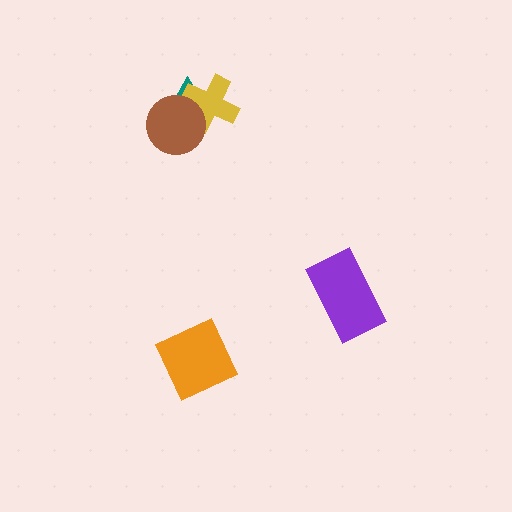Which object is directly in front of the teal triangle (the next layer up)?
The yellow cross is directly in front of the teal triangle.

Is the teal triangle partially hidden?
Yes, it is partially covered by another shape.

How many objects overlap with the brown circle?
2 objects overlap with the brown circle.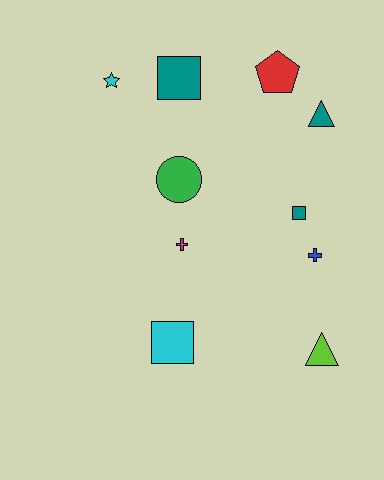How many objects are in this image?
There are 10 objects.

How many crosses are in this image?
There are 2 crosses.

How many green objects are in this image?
There is 1 green object.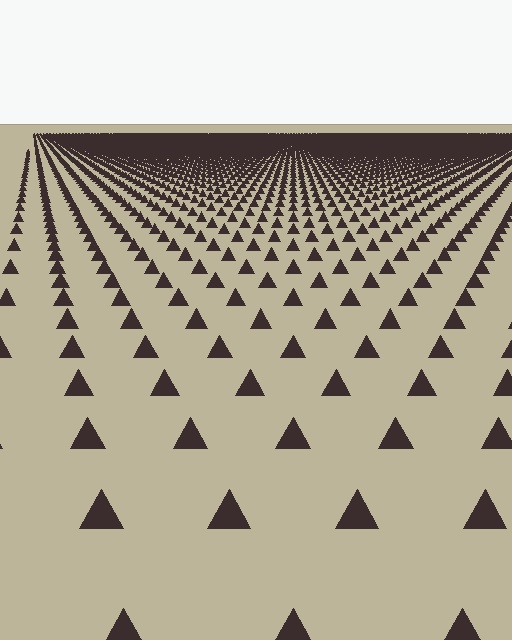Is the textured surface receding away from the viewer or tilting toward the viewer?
The surface is receding away from the viewer. Texture elements get smaller and denser toward the top.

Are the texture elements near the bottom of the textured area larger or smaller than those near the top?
Larger. Near the bottom, elements are closer to the viewer and appear at a bigger on-screen size.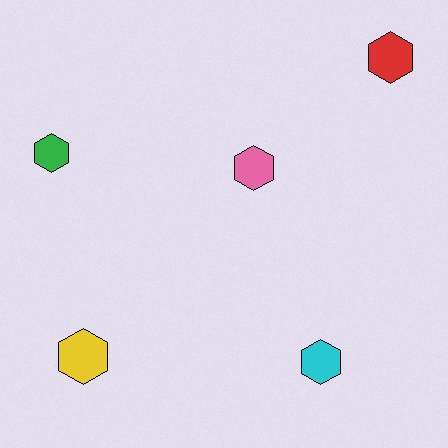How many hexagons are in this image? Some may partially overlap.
There are 5 hexagons.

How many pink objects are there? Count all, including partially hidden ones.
There is 1 pink object.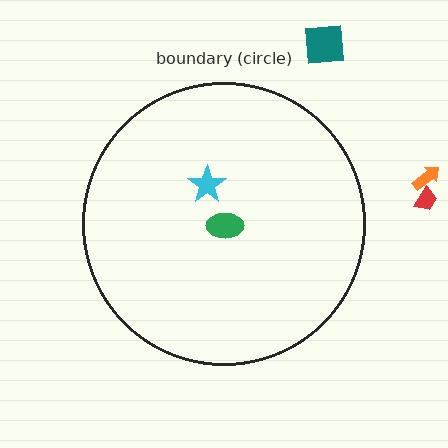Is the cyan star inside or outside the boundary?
Inside.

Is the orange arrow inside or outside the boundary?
Outside.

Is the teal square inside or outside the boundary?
Outside.